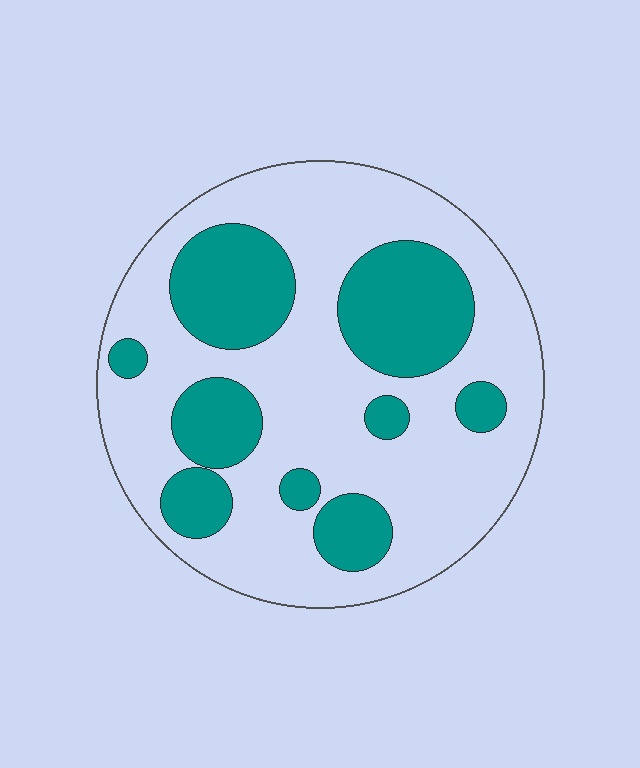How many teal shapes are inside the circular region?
9.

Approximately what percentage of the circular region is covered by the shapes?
Approximately 30%.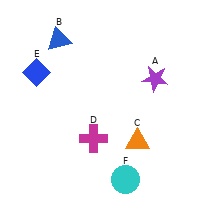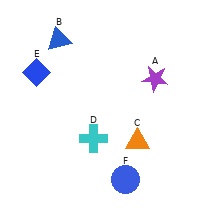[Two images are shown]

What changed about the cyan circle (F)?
In Image 1, F is cyan. In Image 2, it changed to blue.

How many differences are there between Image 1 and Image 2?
There are 2 differences between the two images.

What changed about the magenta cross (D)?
In Image 1, D is magenta. In Image 2, it changed to cyan.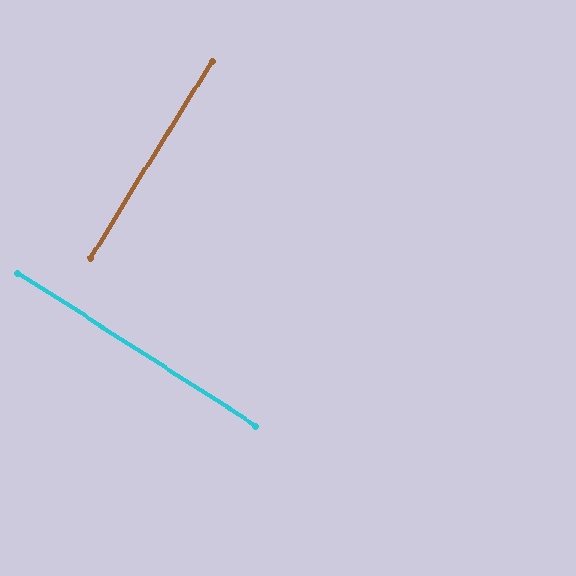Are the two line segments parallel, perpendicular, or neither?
Perpendicular — they meet at approximately 89°.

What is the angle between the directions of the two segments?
Approximately 89 degrees.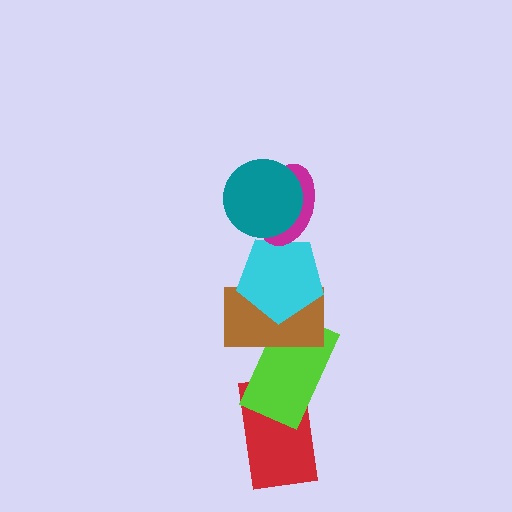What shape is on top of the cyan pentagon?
The magenta ellipse is on top of the cyan pentagon.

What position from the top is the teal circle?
The teal circle is 1st from the top.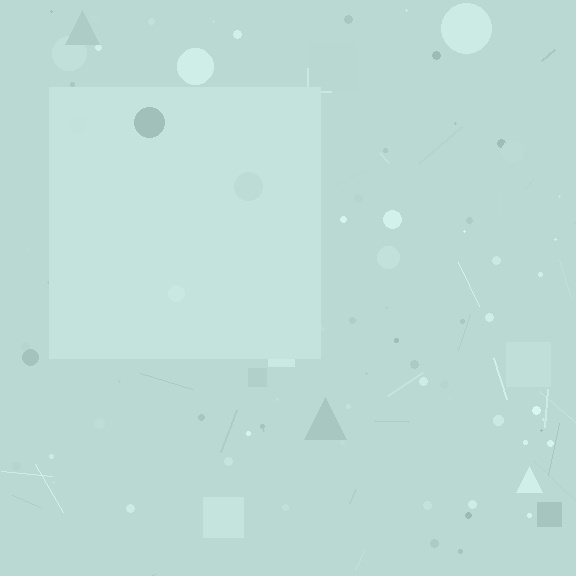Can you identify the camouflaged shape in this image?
The camouflaged shape is a square.